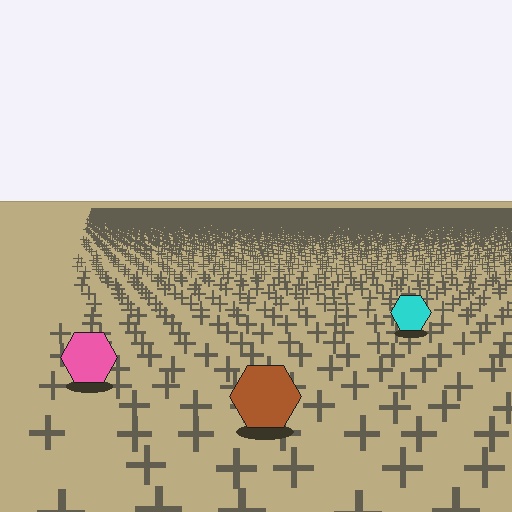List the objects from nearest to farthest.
From nearest to farthest: the brown hexagon, the pink hexagon, the cyan hexagon.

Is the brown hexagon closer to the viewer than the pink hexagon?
Yes. The brown hexagon is closer — you can tell from the texture gradient: the ground texture is coarser near it.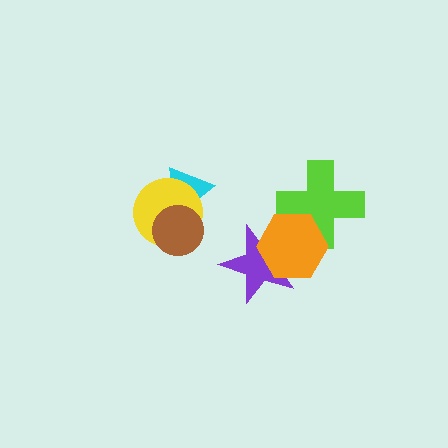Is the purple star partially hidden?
Yes, it is partially covered by another shape.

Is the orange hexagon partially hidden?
No, no other shape covers it.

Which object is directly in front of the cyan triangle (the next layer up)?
The yellow circle is directly in front of the cyan triangle.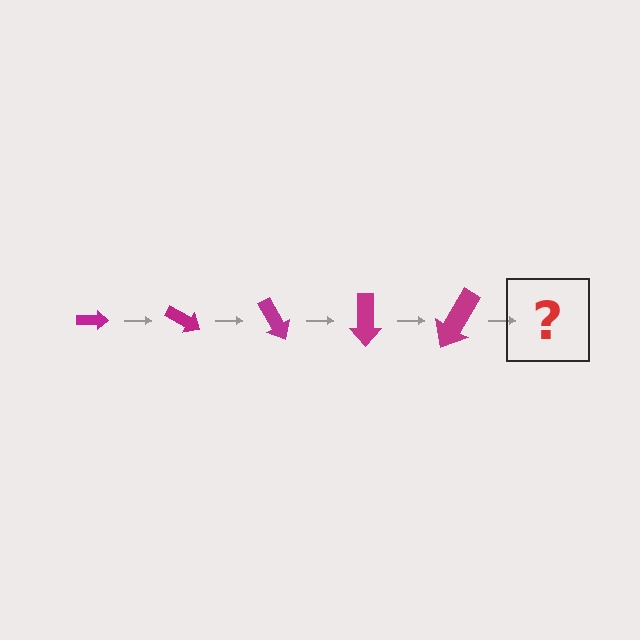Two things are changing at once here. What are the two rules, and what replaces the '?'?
The two rules are that the arrow grows larger each step and it rotates 30 degrees each step. The '?' should be an arrow, larger than the previous one and rotated 150 degrees from the start.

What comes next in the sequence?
The next element should be an arrow, larger than the previous one and rotated 150 degrees from the start.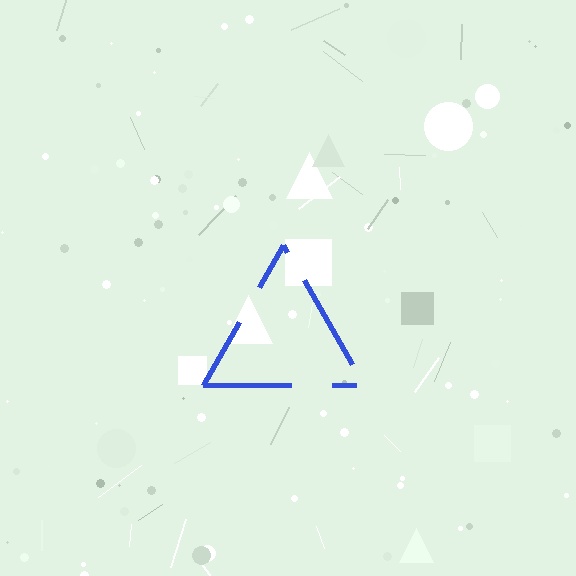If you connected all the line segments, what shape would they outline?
They would outline a triangle.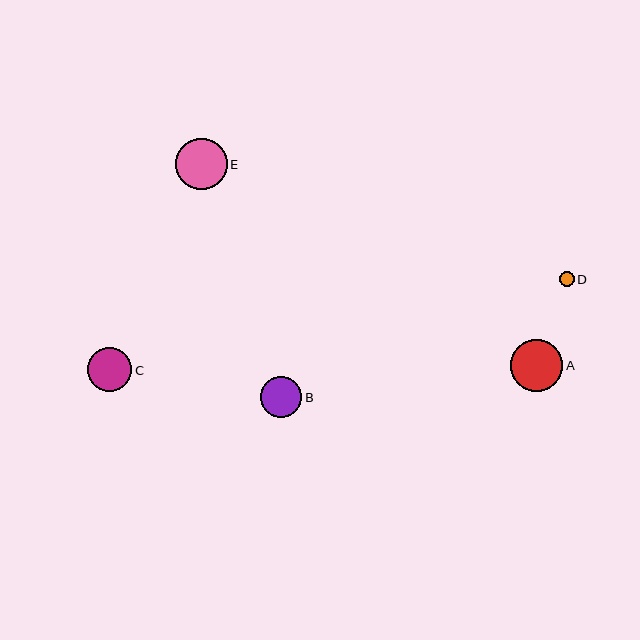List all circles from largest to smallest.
From largest to smallest: A, E, C, B, D.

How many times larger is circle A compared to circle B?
Circle A is approximately 1.3 times the size of circle B.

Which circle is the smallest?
Circle D is the smallest with a size of approximately 15 pixels.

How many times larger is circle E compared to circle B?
Circle E is approximately 1.3 times the size of circle B.